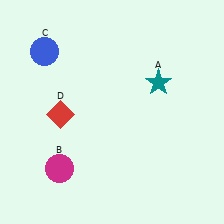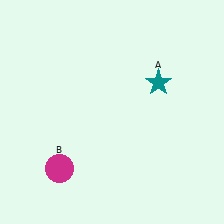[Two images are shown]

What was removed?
The red diamond (D), the blue circle (C) were removed in Image 2.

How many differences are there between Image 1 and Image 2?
There are 2 differences between the two images.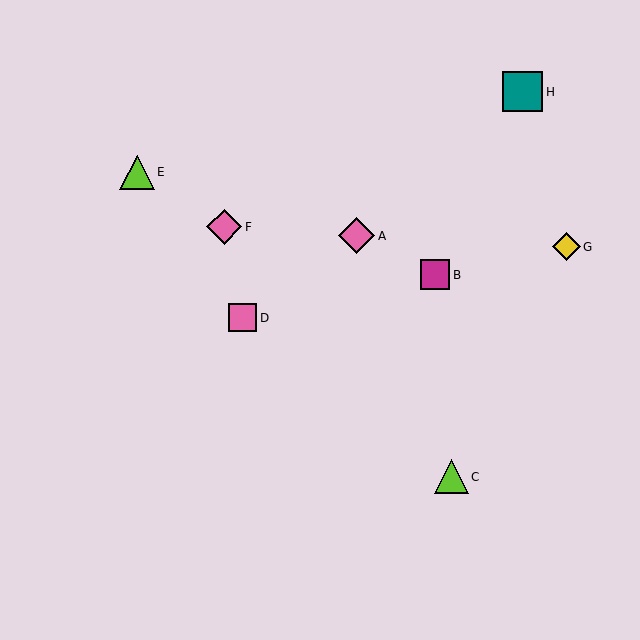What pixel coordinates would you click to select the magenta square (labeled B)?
Click at (435, 275) to select the magenta square B.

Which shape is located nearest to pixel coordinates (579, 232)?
The yellow diamond (labeled G) at (566, 247) is nearest to that location.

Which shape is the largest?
The teal square (labeled H) is the largest.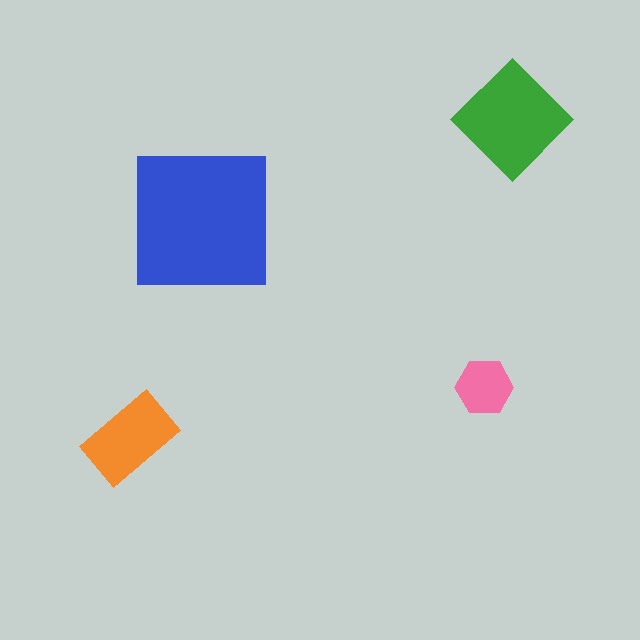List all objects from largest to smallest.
The blue square, the green diamond, the orange rectangle, the pink hexagon.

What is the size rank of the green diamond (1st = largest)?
2nd.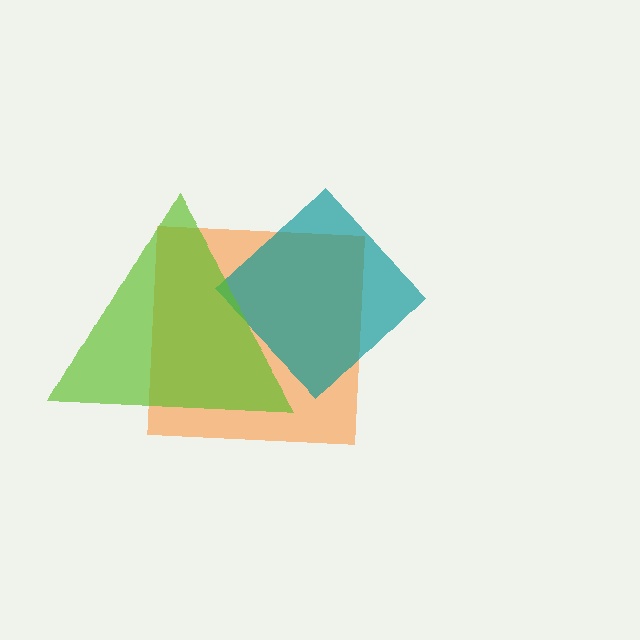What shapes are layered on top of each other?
The layered shapes are: an orange square, a teal diamond, a lime triangle.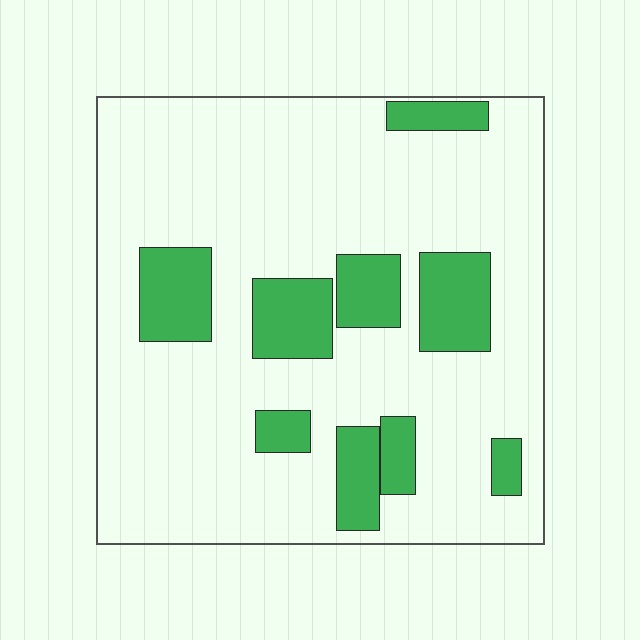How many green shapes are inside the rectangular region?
9.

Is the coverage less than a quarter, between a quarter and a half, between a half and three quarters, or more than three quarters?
Less than a quarter.